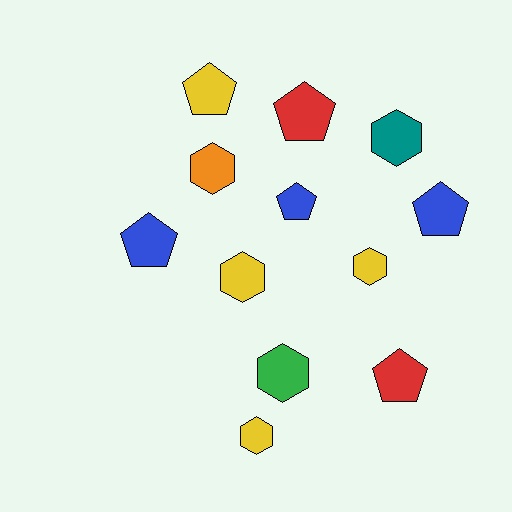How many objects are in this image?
There are 12 objects.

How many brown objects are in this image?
There are no brown objects.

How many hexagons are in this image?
There are 6 hexagons.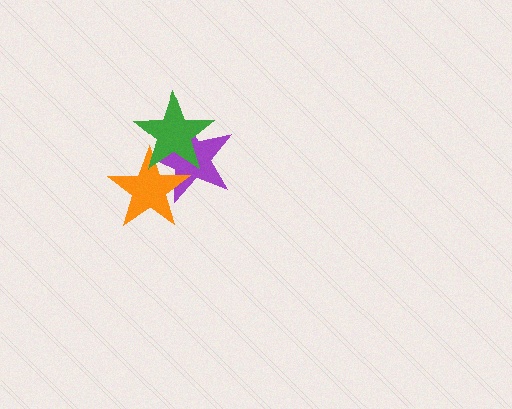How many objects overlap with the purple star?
2 objects overlap with the purple star.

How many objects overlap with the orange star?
2 objects overlap with the orange star.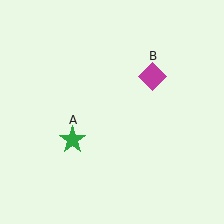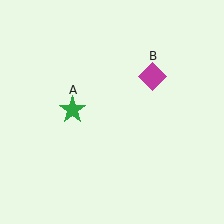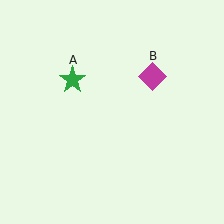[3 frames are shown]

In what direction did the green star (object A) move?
The green star (object A) moved up.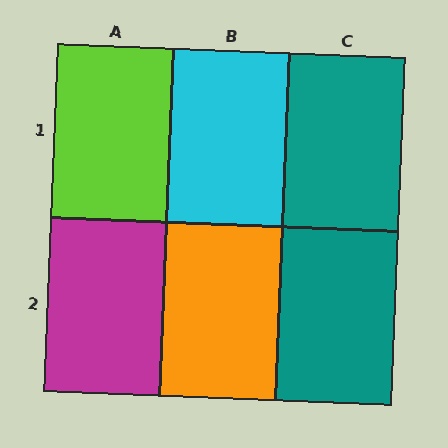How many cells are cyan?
1 cell is cyan.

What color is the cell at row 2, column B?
Orange.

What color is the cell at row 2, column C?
Teal.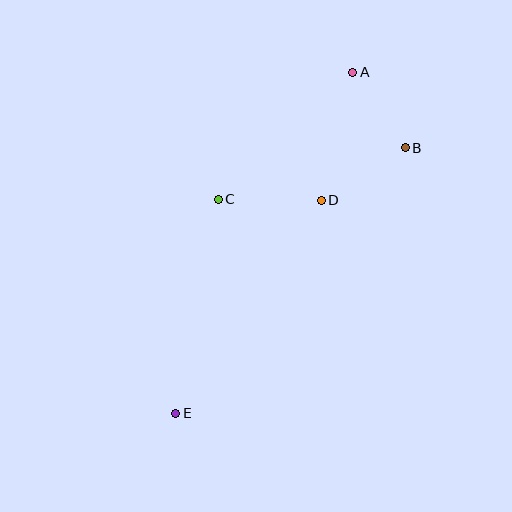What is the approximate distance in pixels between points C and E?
The distance between C and E is approximately 218 pixels.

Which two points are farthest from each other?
Points A and E are farthest from each other.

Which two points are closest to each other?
Points A and B are closest to each other.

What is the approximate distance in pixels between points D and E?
The distance between D and E is approximately 258 pixels.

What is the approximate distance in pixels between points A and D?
The distance between A and D is approximately 131 pixels.